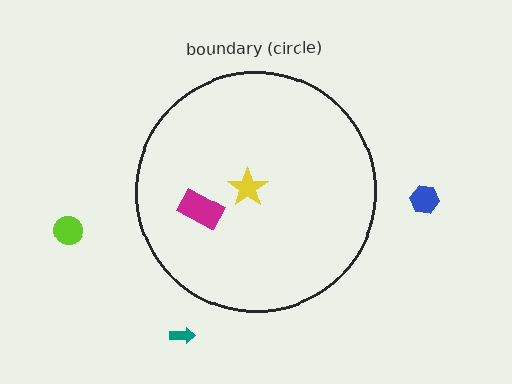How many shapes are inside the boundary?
2 inside, 3 outside.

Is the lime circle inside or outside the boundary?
Outside.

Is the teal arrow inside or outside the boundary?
Outside.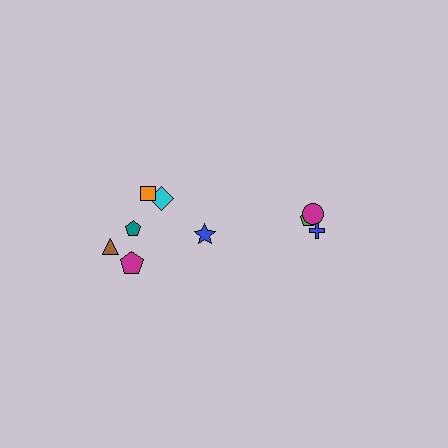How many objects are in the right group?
There are 3 objects.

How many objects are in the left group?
There are 6 objects.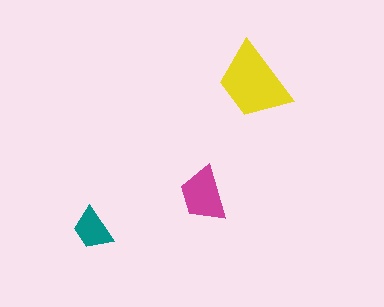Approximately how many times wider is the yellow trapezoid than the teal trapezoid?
About 2 times wider.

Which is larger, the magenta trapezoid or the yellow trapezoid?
The yellow one.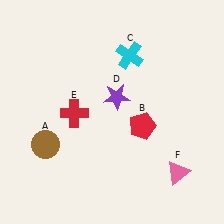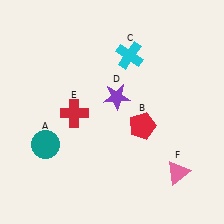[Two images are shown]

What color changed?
The circle (A) changed from brown in Image 1 to teal in Image 2.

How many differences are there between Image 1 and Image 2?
There is 1 difference between the two images.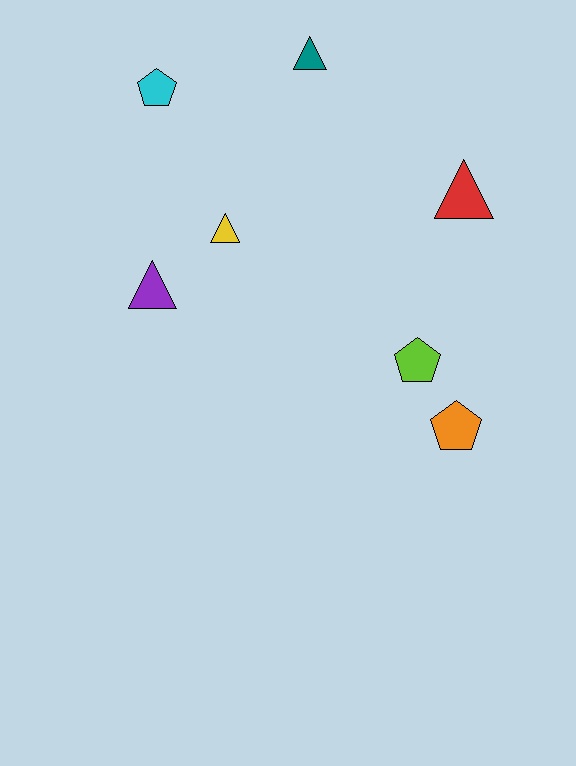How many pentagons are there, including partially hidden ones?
There are 3 pentagons.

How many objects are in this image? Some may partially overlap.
There are 7 objects.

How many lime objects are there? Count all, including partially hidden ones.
There is 1 lime object.